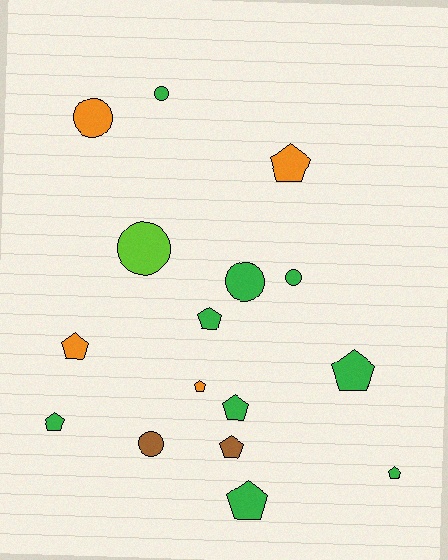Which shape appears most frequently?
Pentagon, with 10 objects.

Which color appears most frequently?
Green, with 9 objects.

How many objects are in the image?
There are 16 objects.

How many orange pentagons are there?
There are 3 orange pentagons.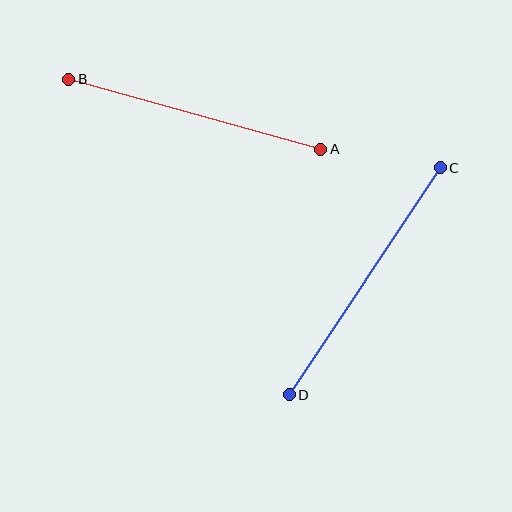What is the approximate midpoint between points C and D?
The midpoint is at approximately (365, 281) pixels.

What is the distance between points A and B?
The distance is approximately 262 pixels.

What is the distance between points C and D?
The distance is approximately 273 pixels.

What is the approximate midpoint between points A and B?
The midpoint is at approximately (195, 114) pixels.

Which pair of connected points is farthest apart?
Points C and D are farthest apart.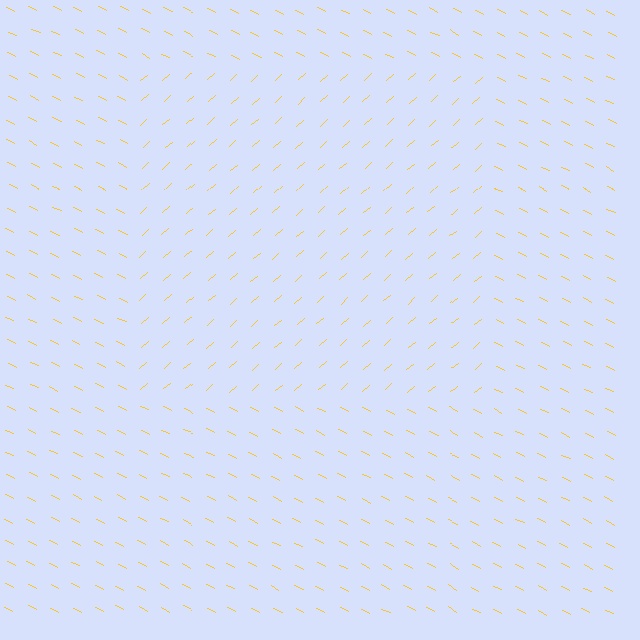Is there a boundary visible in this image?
Yes, there is a texture boundary formed by a change in line orientation.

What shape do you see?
I see a rectangle.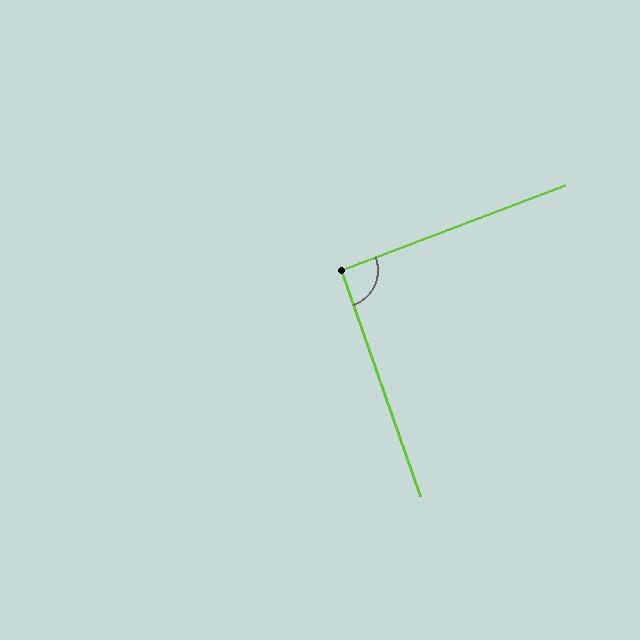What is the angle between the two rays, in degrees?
Approximately 91 degrees.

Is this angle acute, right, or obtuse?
It is approximately a right angle.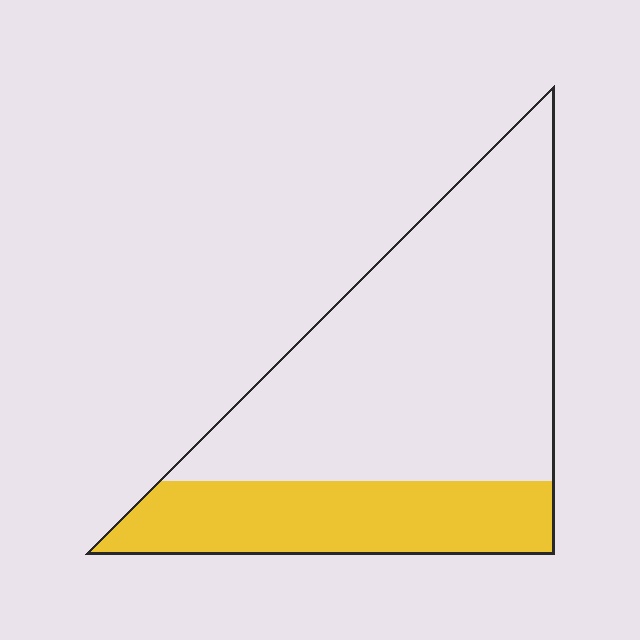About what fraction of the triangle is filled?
About one quarter (1/4).